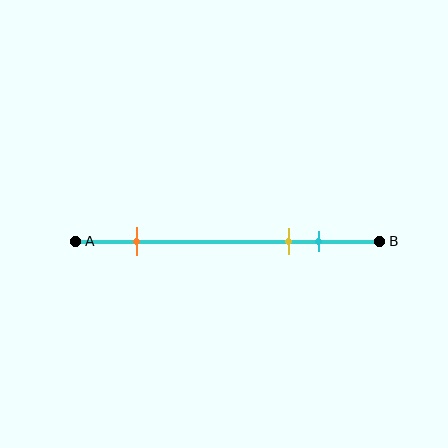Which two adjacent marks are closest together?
The yellow and cyan marks are the closest adjacent pair.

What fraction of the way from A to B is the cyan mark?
The cyan mark is approximately 80% (0.8) of the way from A to B.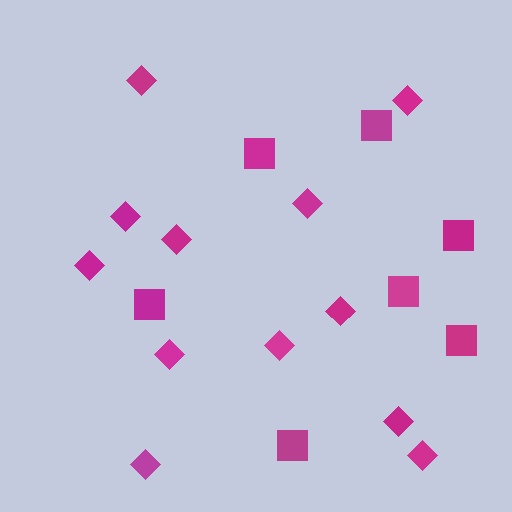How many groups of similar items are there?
There are 2 groups: one group of squares (7) and one group of diamonds (12).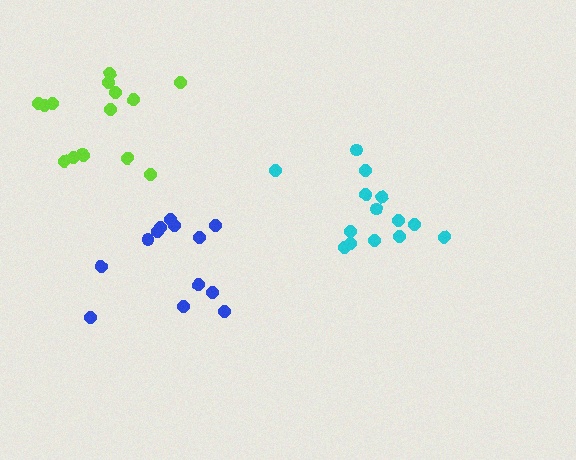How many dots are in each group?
Group 1: 13 dots, Group 2: 14 dots, Group 3: 15 dots (42 total).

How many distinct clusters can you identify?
There are 3 distinct clusters.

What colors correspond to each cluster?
The clusters are colored: blue, cyan, lime.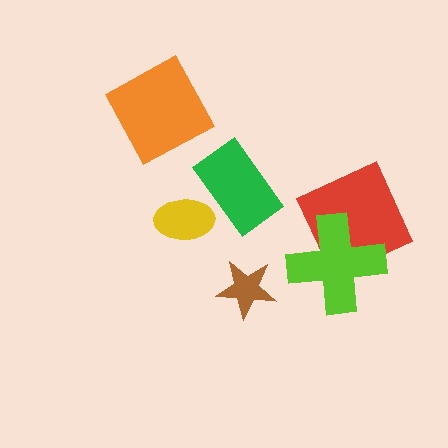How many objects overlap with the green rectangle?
1 object overlaps with the green rectangle.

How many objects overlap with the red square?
1 object overlaps with the red square.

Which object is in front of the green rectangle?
The yellow ellipse is in front of the green rectangle.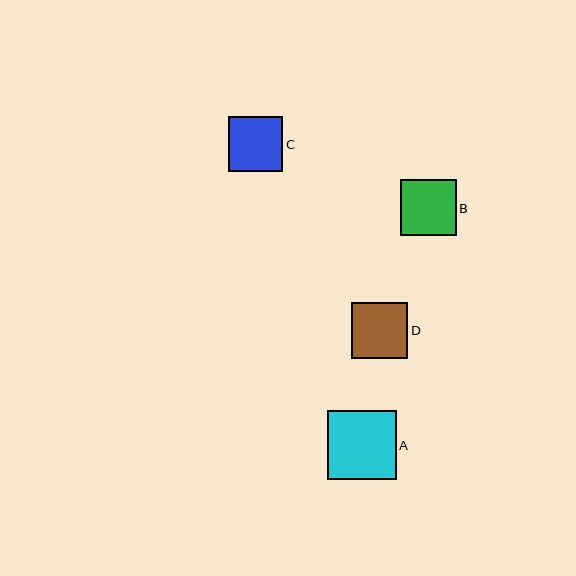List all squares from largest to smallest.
From largest to smallest: A, D, B, C.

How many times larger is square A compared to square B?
Square A is approximately 1.2 times the size of square B.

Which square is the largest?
Square A is the largest with a size of approximately 69 pixels.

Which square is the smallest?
Square C is the smallest with a size of approximately 54 pixels.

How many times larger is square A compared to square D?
Square A is approximately 1.2 times the size of square D.